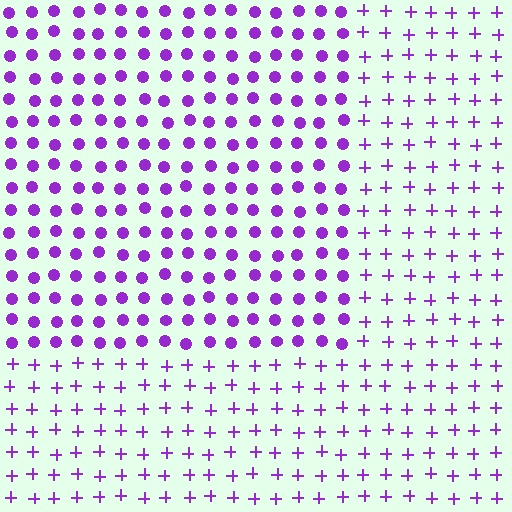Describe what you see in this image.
The image is filled with small purple elements arranged in a uniform grid. A rectangle-shaped region contains circles, while the surrounding area contains plus signs. The boundary is defined purely by the change in element shape.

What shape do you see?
I see a rectangle.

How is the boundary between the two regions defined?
The boundary is defined by a change in element shape: circles inside vs. plus signs outside. All elements share the same color and spacing.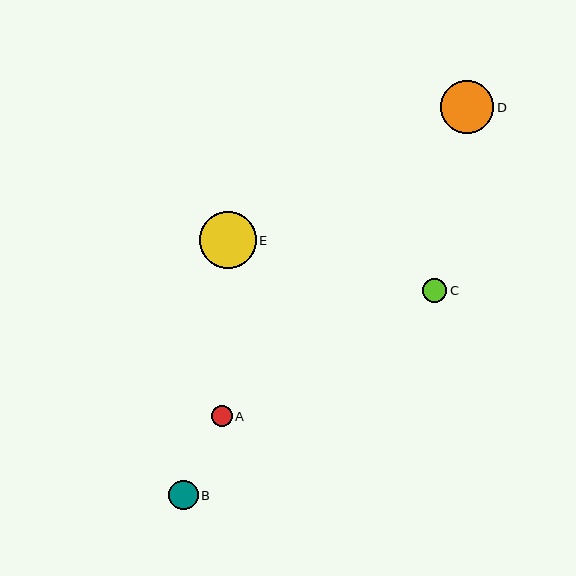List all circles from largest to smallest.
From largest to smallest: E, D, B, C, A.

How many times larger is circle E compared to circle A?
Circle E is approximately 2.7 times the size of circle A.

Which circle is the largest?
Circle E is the largest with a size of approximately 57 pixels.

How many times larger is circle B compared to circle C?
Circle B is approximately 1.2 times the size of circle C.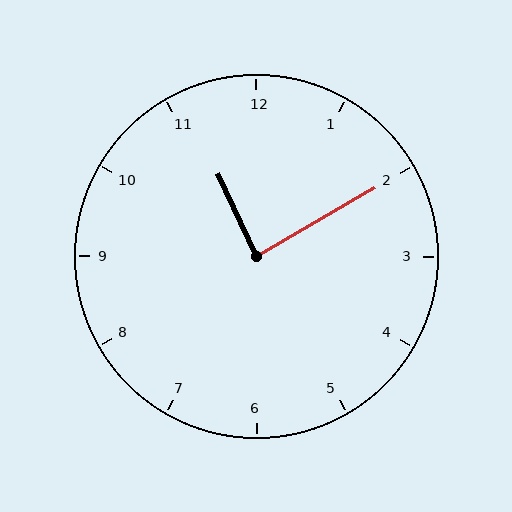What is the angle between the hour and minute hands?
Approximately 85 degrees.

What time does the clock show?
11:10.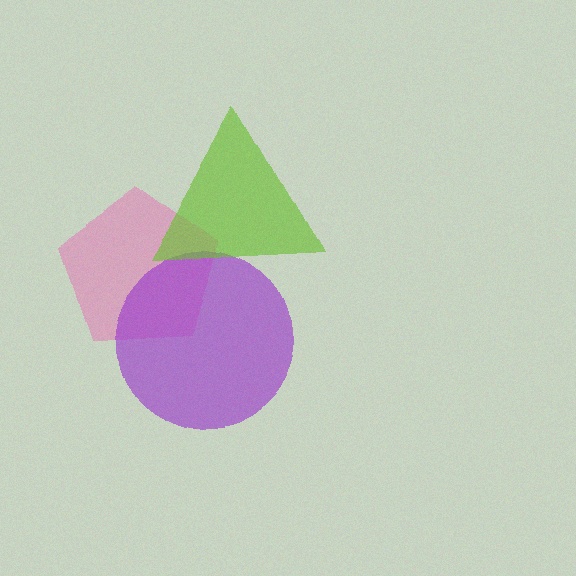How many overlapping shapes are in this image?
There are 3 overlapping shapes in the image.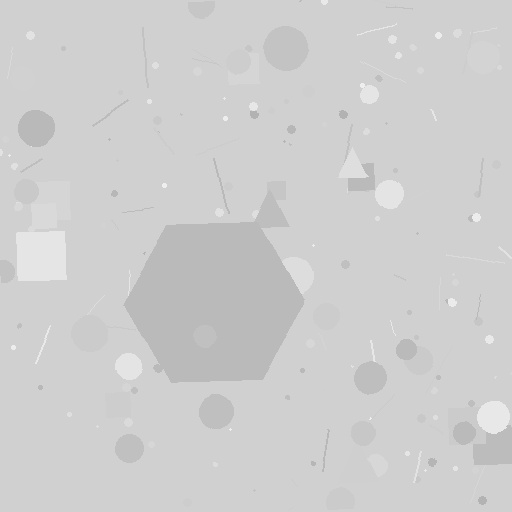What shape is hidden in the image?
A hexagon is hidden in the image.